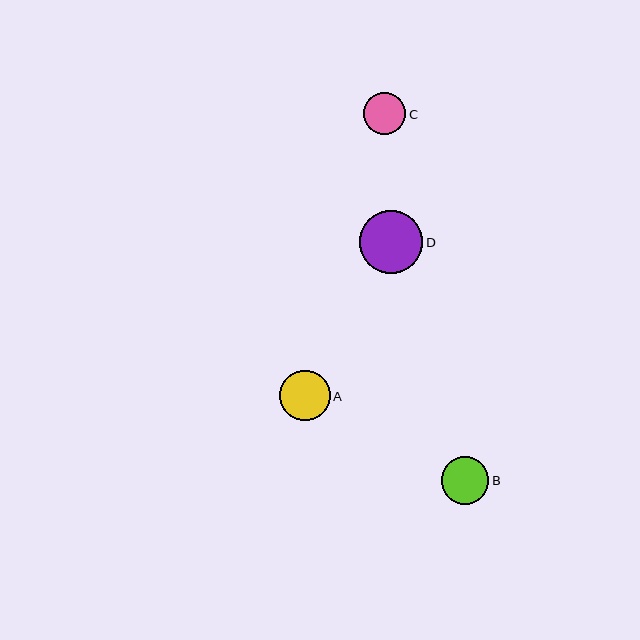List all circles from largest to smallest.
From largest to smallest: D, A, B, C.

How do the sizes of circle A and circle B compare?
Circle A and circle B are approximately the same size.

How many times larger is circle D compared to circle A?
Circle D is approximately 1.2 times the size of circle A.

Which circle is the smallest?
Circle C is the smallest with a size of approximately 42 pixels.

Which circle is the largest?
Circle D is the largest with a size of approximately 63 pixels.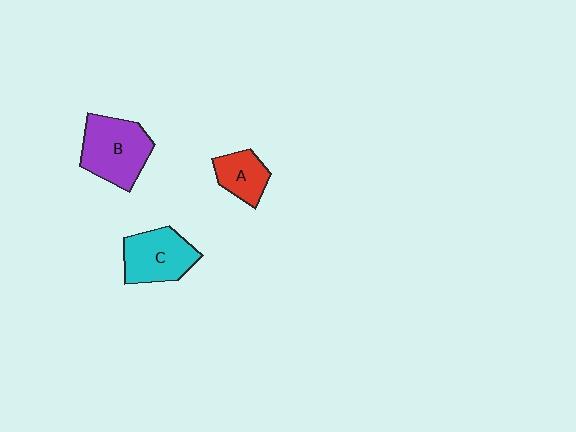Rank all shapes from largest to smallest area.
From largest to smallest: B (purple), C (cyan), A (red).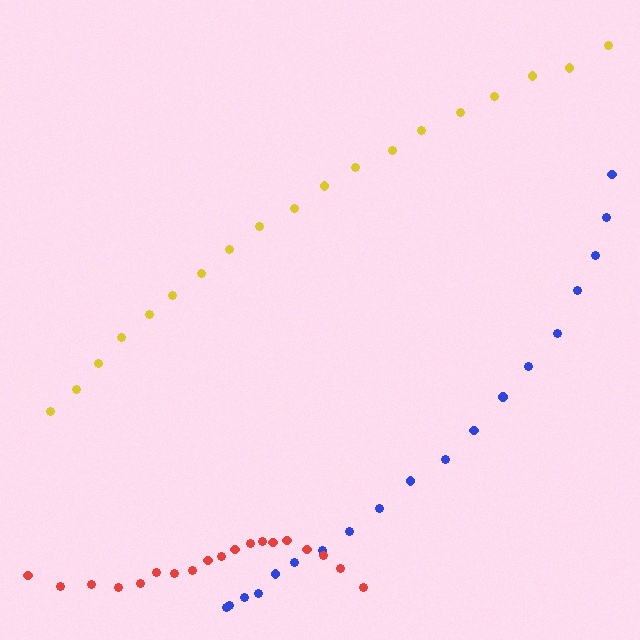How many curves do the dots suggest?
There are 3 distinct paths.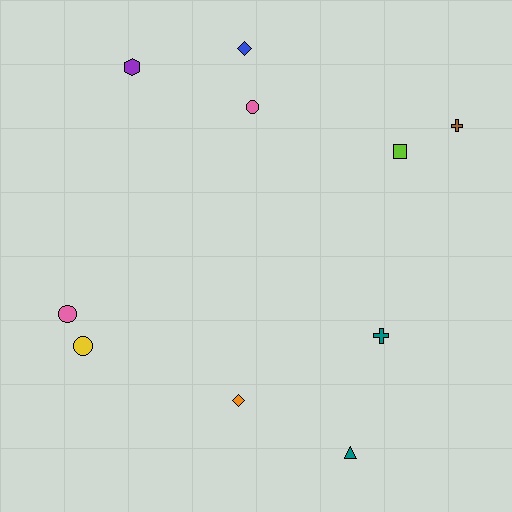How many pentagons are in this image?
There are no pentagons.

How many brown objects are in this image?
There is 1 brown object.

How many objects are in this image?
There are 10 objects.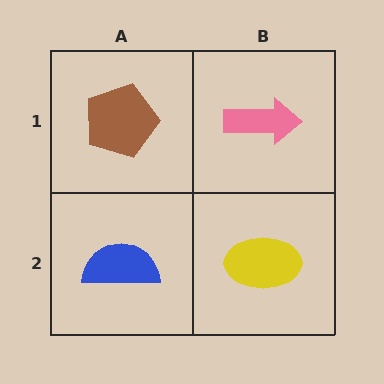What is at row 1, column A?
A brown pentagon.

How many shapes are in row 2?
2 shapes.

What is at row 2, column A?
A blue semicircle.